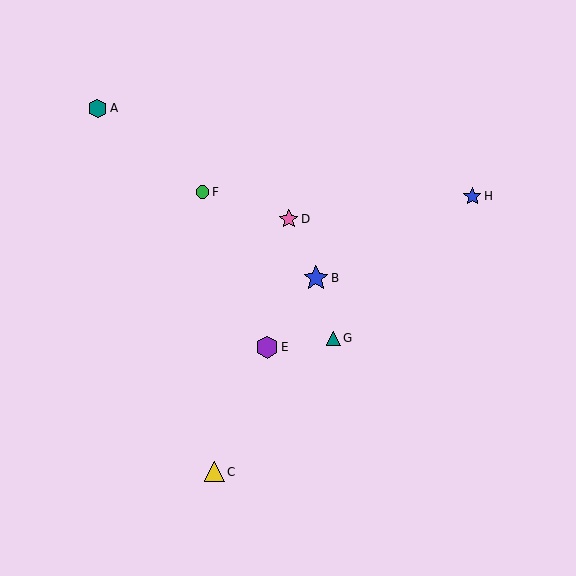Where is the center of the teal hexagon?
The center of the teal hexagon is at (98, 108).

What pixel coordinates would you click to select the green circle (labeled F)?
Click at (203, 192) to select the green circle F.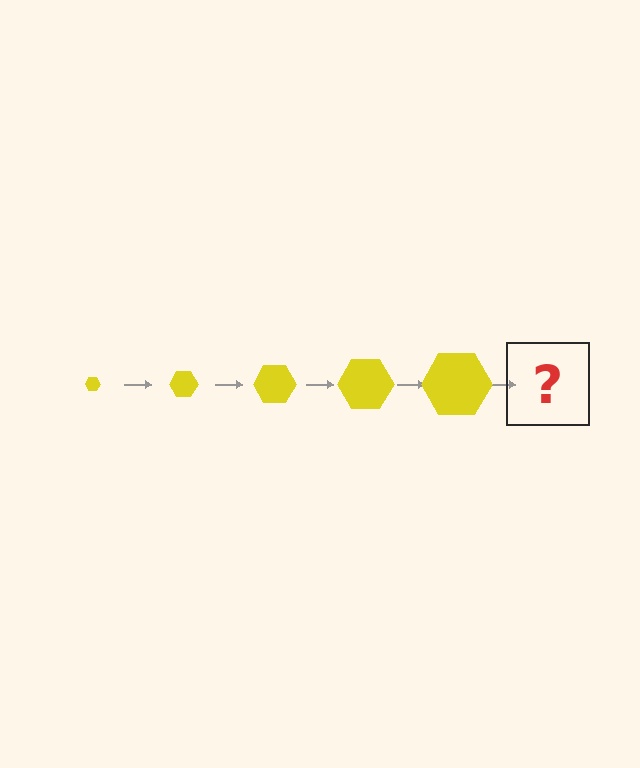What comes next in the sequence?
The next element should be a yellow hexagon, larger than the previous one.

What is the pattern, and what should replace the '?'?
The pattern is that the hexagon gets progressively larger each step. The '?' should be a yellow hexagon, larger than the previous one.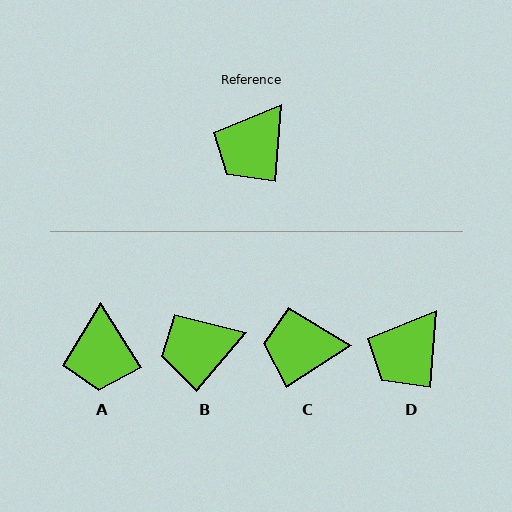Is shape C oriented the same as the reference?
No, it is off by about 53 degrees.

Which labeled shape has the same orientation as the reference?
D.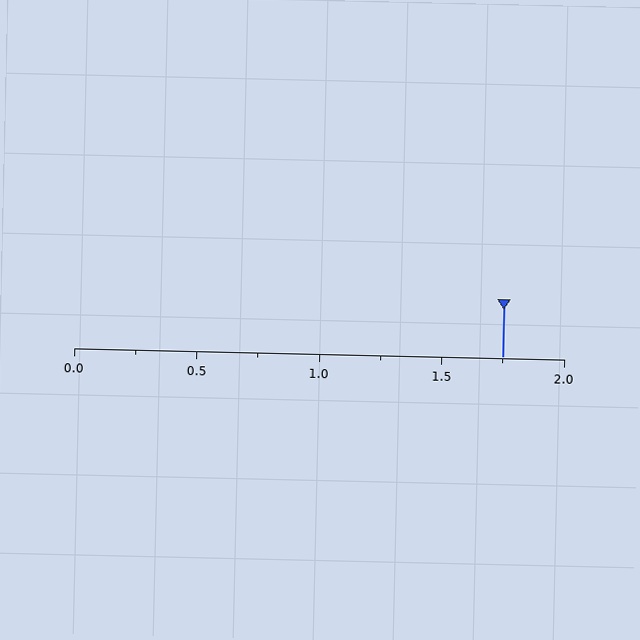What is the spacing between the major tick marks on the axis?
The major ticks are spaced 0.5 apart.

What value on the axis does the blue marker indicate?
The marker indicates approximately 1.75.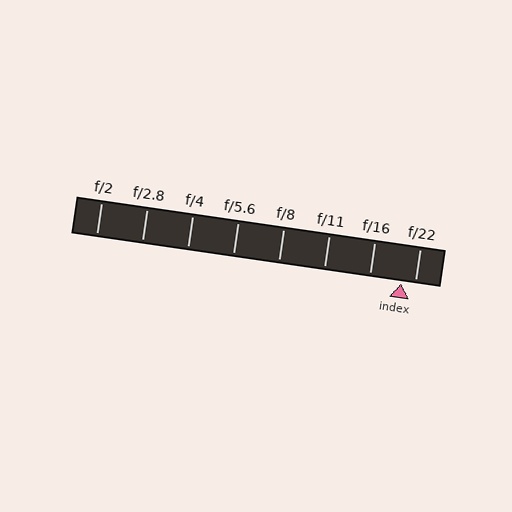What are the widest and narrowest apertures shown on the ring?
The widest aperture shown is f/2 and the narrowest is f/22.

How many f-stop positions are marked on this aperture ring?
There are 8 f-stop positions marked.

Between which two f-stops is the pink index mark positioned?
The index mark is between f/16 and f/22.